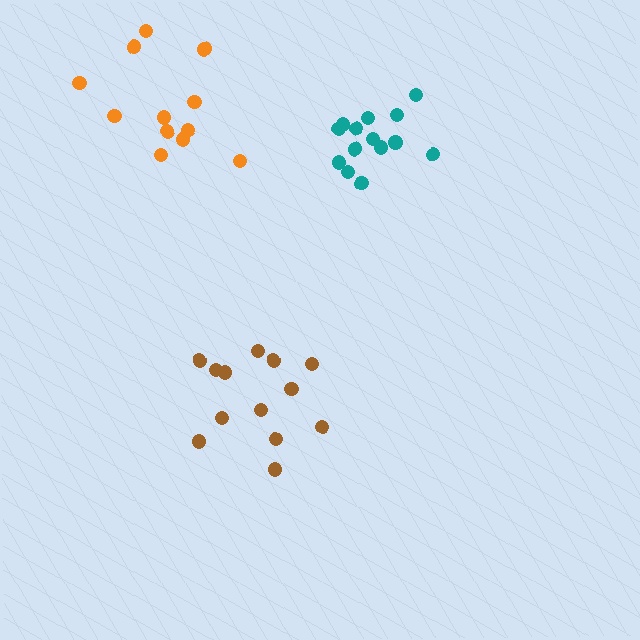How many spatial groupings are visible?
There are 3 spatial groupings.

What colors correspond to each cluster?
The clusters are colored: teal, brown, orange.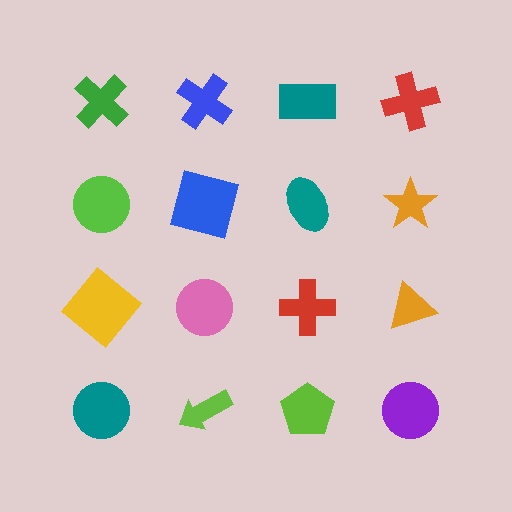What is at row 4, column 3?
A lime pentagon.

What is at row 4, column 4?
A purple circle.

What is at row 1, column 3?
A teal rectangle.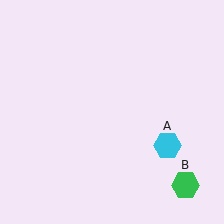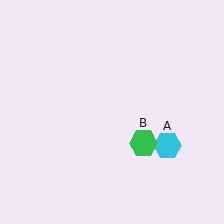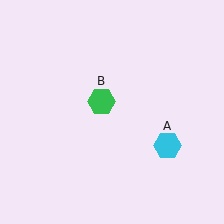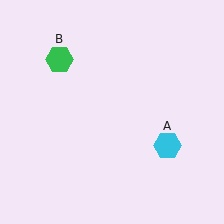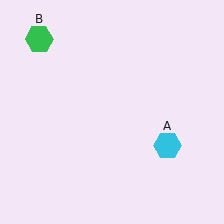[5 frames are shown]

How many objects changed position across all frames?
1 object changed position: green hexagon (object B).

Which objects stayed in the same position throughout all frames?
Cyan hexagon (object A) remained stationary.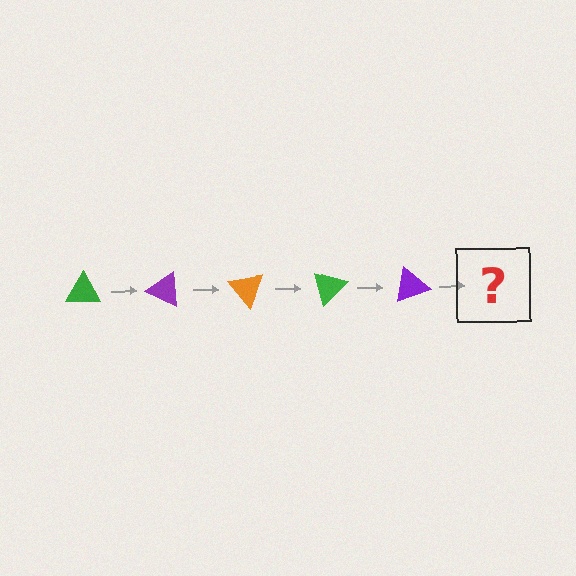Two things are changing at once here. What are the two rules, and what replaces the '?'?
The two rules are that it rotates 25 degrees each step and the color cycles through green, purple, and orange. The '?' should be an orange triangle, rotated 125 degrees from the start.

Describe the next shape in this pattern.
It should be an orange triangle, rotated 125 degrees from the start.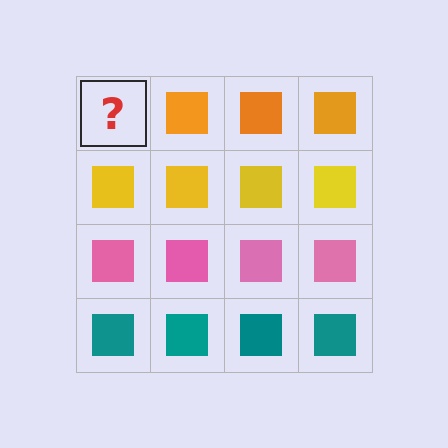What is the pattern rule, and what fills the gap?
The rule is that each row has a consistent color. The gap should be filled with an orange square.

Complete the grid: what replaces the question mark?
The question mark should be replaced with an orange square.